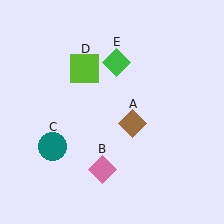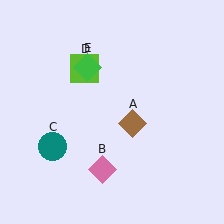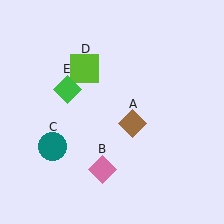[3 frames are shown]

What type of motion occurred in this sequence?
The green diamond (object E) rotated counterclockwise around the center of the scene.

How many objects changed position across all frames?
1 object changed position: green diamond (object E).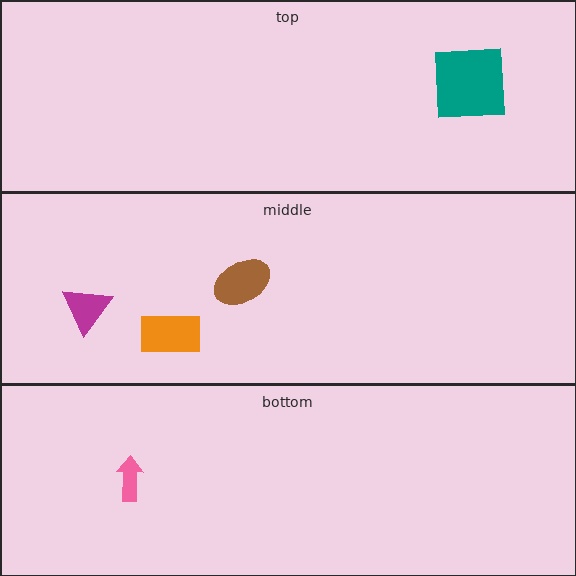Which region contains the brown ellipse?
The middle region.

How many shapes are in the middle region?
3.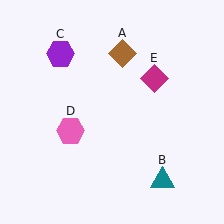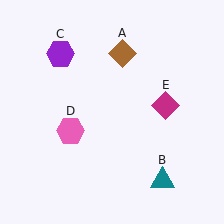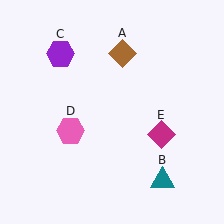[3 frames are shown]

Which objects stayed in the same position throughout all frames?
Brown diamond (object A) and teal triangle (object B) and purple hexagon (object C) and pink hexagon (object D) remained stationary.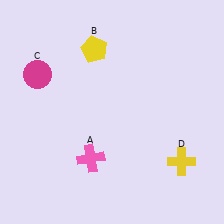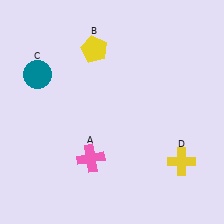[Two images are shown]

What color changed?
The circle (C) changed from magenta in Image 1 to teal in Image 2.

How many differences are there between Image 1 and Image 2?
There is 1 difference between the two images.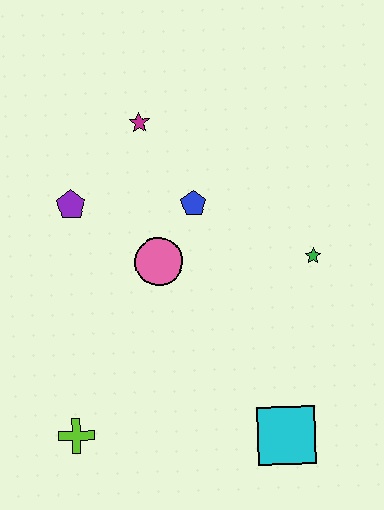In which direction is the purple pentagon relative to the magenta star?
The purple pentagon is below the magenta star.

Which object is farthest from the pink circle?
The cyan square is farthest from the pink circle.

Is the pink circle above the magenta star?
No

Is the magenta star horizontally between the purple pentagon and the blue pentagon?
Yes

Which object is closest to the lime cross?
The pink circle is closest to the lime cross.